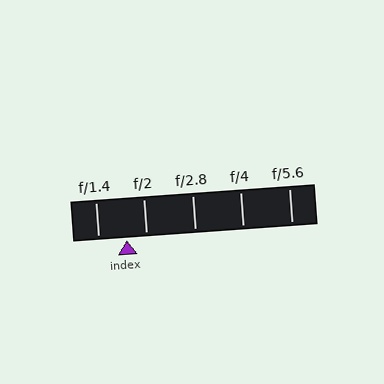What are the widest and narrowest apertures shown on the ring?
The widest aperture shown is f/1.4 and the narrowest is f/5.6.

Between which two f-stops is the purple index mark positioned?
The index mark is between f/1.4 and f/2.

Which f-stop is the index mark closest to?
The index mark is closest to f/2.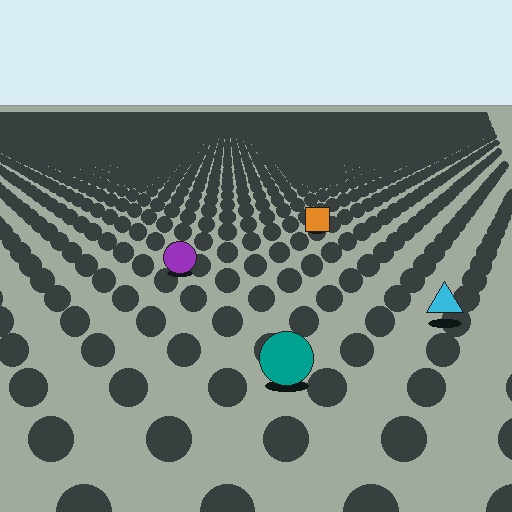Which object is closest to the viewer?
The teal circle is closest. The texture marks near it are larger and more spread out.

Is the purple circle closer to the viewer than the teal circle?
No. The teal circle is closer — you can tell from the texture gradient: the ground texture is coarser near it.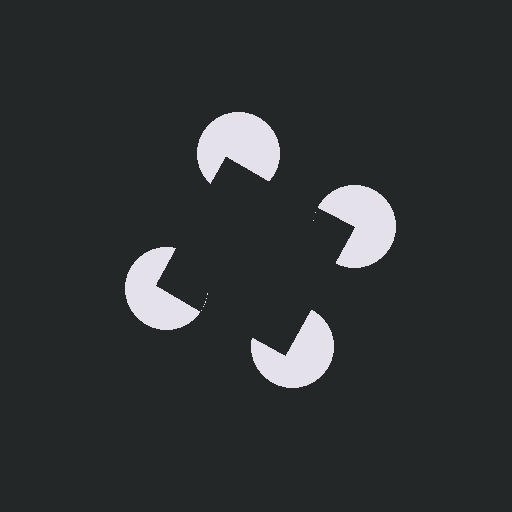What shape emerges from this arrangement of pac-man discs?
An illusory square — its edges are inferred from the aligned wedge cuts in the pac-man discs, not physically drawn.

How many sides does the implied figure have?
4 sides.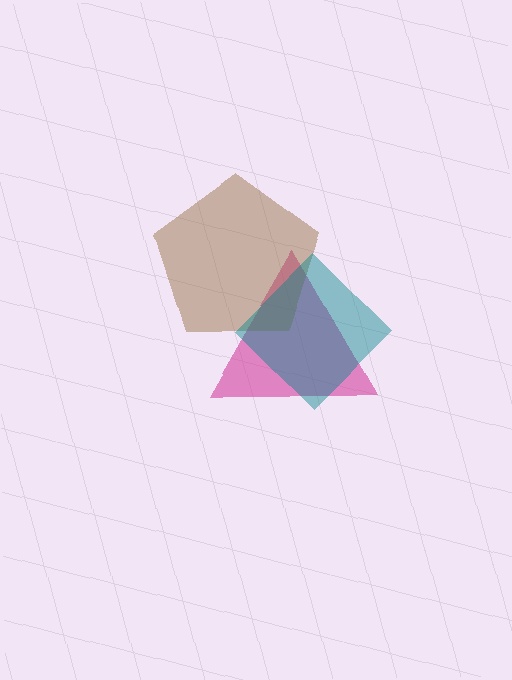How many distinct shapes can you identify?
There are 3 distinct shapes: a magenta triangle, a brown pentagon, a teal diamond.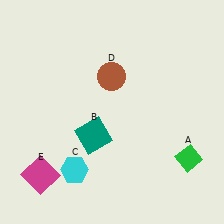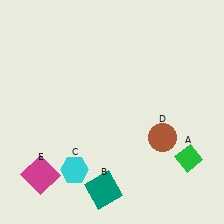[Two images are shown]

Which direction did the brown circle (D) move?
The brown circle (D) moved down.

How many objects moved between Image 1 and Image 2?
2 objects moved between the two images.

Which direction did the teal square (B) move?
The teal square (B) moved down.